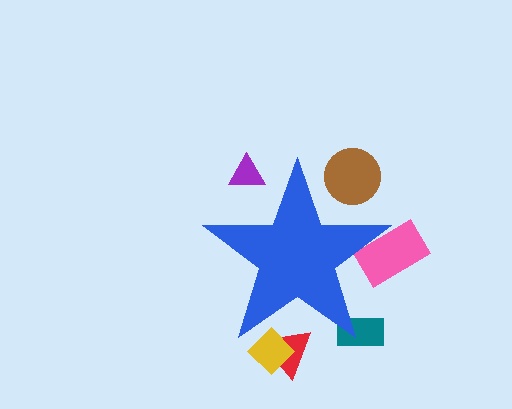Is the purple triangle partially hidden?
Yes, the purple triangle is partially hidden behind the blue star.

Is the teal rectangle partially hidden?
Yes, the teal rectangle is partially hidden behind the blue star.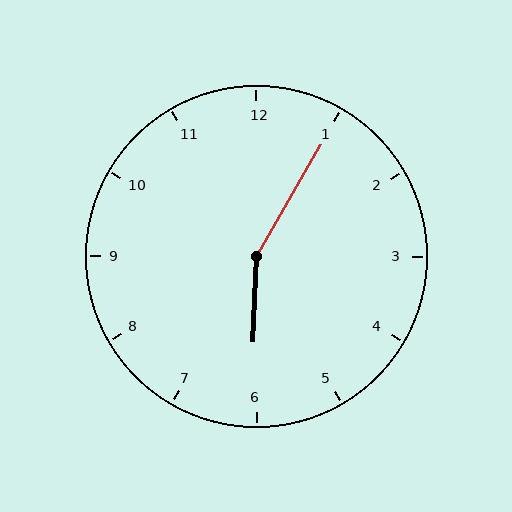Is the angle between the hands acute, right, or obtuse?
It is obtuse.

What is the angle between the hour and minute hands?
Approximately 152 degrees.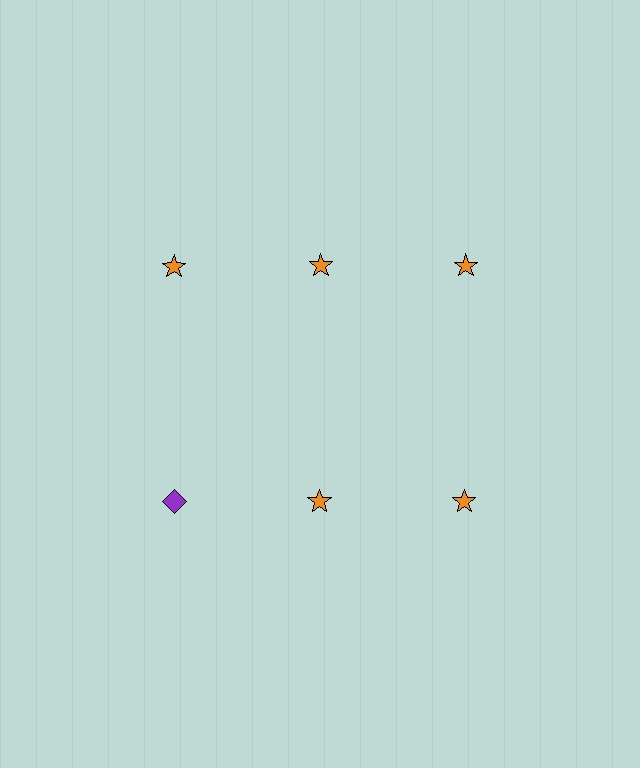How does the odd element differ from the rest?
It differs in both color (purple instead of orange) and shape (diamond instead of star).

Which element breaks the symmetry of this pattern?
The purple diamond in the second row, leftmost column breaks the symmetry. All other shapes are orange stars.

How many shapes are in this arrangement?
There are 6 shapes arranged in a grid pattern.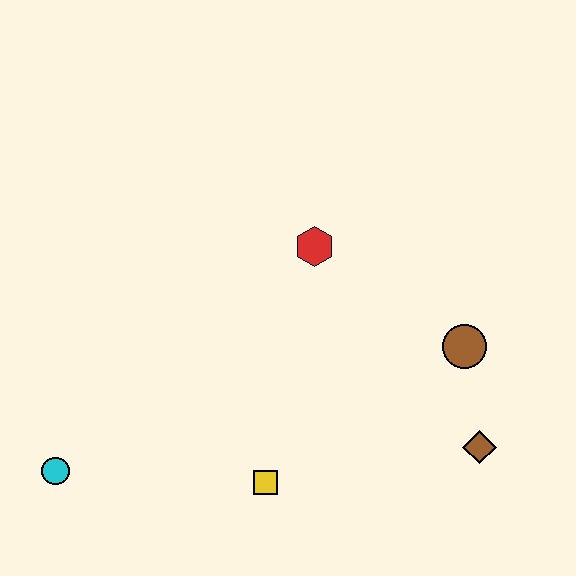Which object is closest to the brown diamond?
The brown circle is closest to the brown diamond.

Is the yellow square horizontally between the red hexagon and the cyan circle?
Yes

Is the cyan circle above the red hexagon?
No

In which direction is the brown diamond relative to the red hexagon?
The brown diamond is below the red hexagon.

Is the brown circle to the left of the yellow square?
No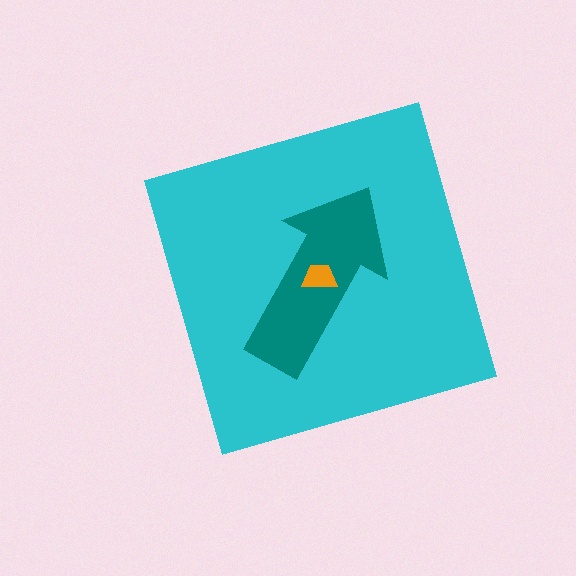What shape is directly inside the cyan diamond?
The teal arrow.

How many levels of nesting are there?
3.